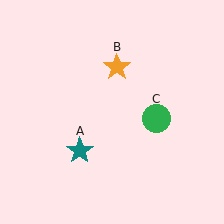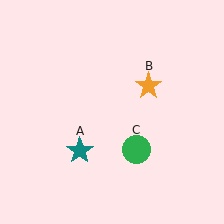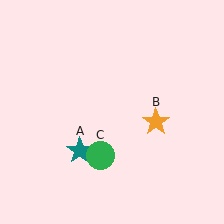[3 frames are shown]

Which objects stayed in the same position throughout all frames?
Teal star (object A) remained stationary.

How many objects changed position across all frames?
2 objects changed position: orange star (object B), green circle (object C).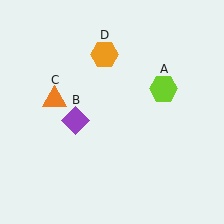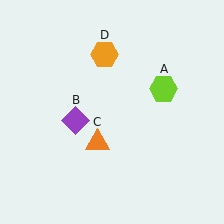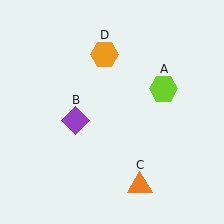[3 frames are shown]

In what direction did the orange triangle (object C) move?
The orange triangle (object C) moved down and to the right.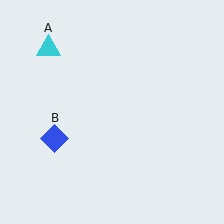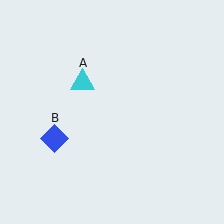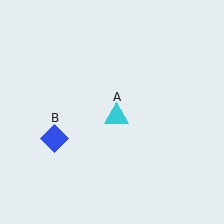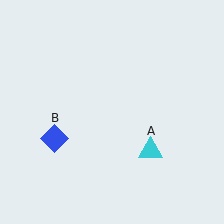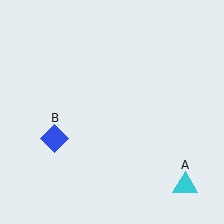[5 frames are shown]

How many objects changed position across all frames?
1 object changed position: cyan triangle (object A).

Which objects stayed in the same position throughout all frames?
Blue diamond (object B) remained stationary.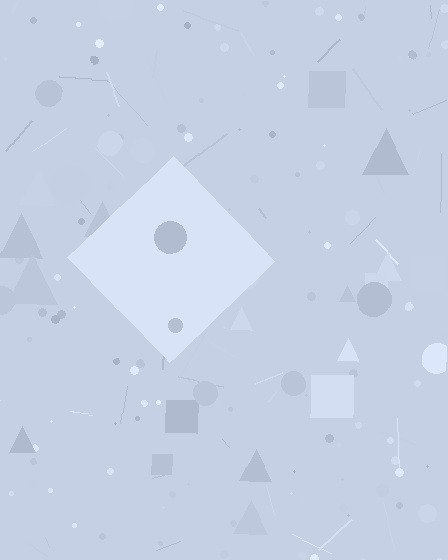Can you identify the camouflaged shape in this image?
The camouflaged shape is a diamond.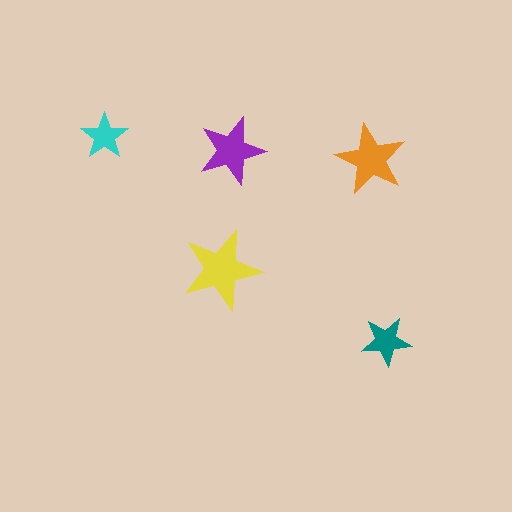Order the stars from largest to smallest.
the yellow one, the orange one, the purple one, the teal one, the cyan one.